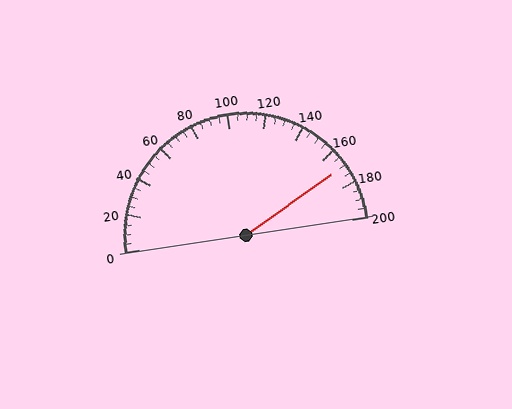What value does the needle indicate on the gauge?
The needle indicates approximately 170.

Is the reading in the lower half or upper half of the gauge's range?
The reading is in the upper half of the range (0 to 200).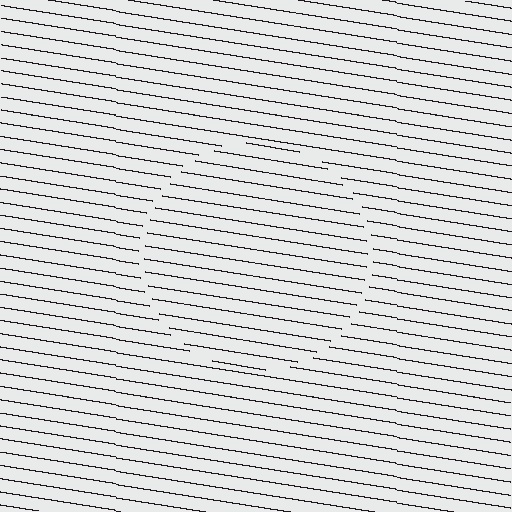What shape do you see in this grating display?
An illusory circle. The interior of the shape contains the same grating, shifted by half a period — the contour is defined by the phase discontinuity where line-ends from the inner and outer gratings abut.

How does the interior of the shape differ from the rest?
The interior of the shape contains the same grating, shifted by half a period — the contour is defined by the phase discontinuity where line-ends from the inner and outer gratings abut.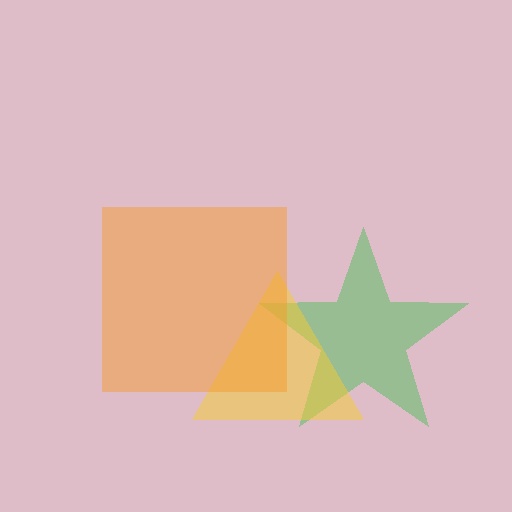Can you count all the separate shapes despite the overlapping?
Yes, there are 3 separate shapes.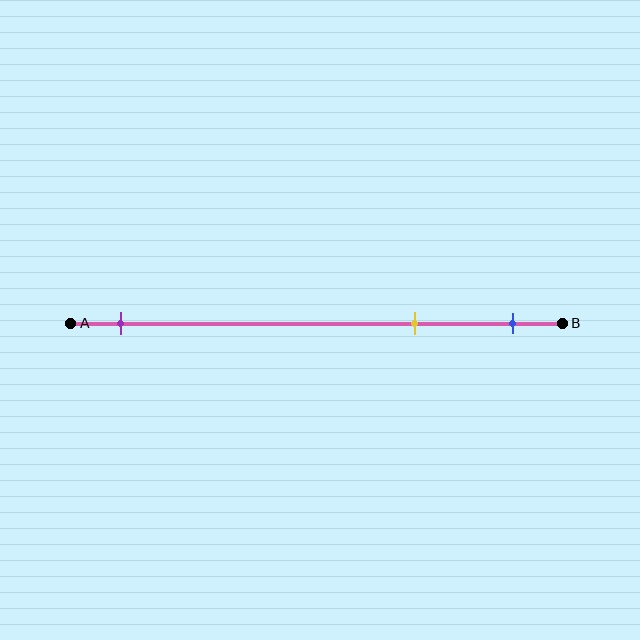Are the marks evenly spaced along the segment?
No, the marks are not evenly spaced.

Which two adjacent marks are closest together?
The yellow and blue marks are the closest adjacent pair.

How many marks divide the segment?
There are 3 marks dividing the segment.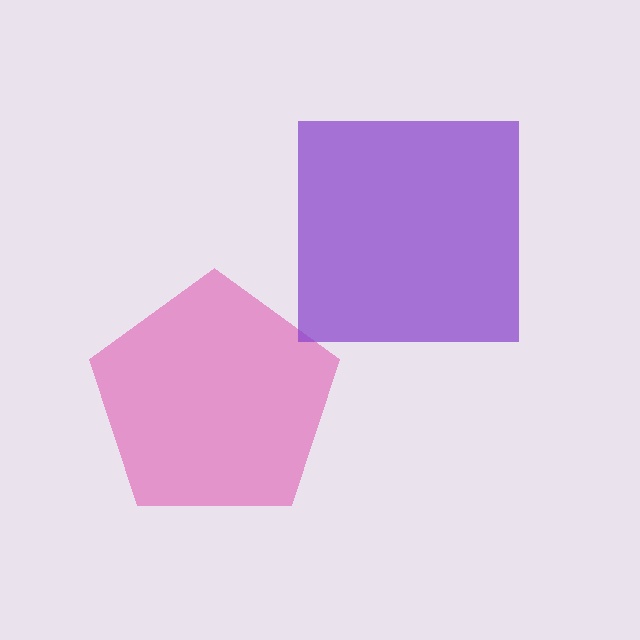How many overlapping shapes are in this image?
There are 2 overlapping shapes in the image.